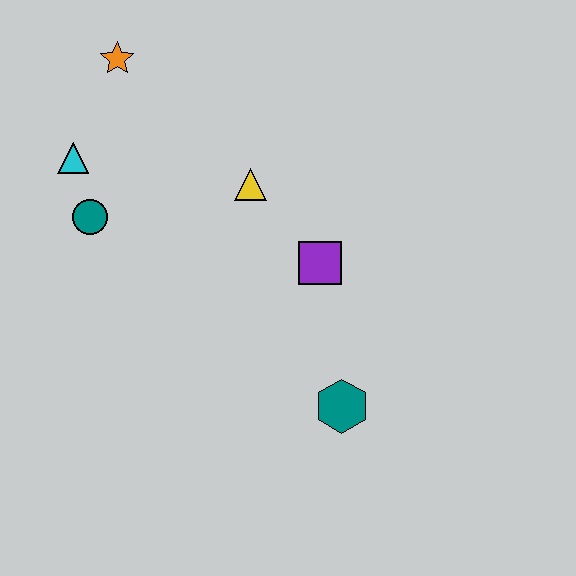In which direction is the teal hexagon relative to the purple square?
The teal hexagon is below the purple square.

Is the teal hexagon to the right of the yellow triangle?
Yes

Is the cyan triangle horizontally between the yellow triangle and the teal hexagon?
No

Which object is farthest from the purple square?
The orange star is farthest from the purple square.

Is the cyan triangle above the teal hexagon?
Yes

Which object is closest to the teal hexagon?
The purple square is closest to the teal hexagon.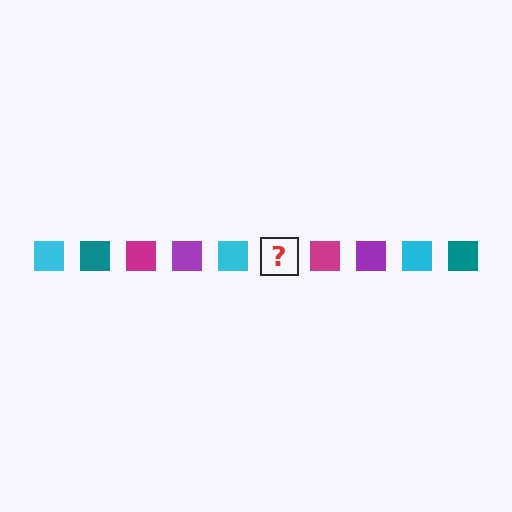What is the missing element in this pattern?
The missing element is a teal square.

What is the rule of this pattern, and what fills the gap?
The rule is that the pattern cycles through cyan, teal, magenta, purple squares. The gap should be filled with a teal square.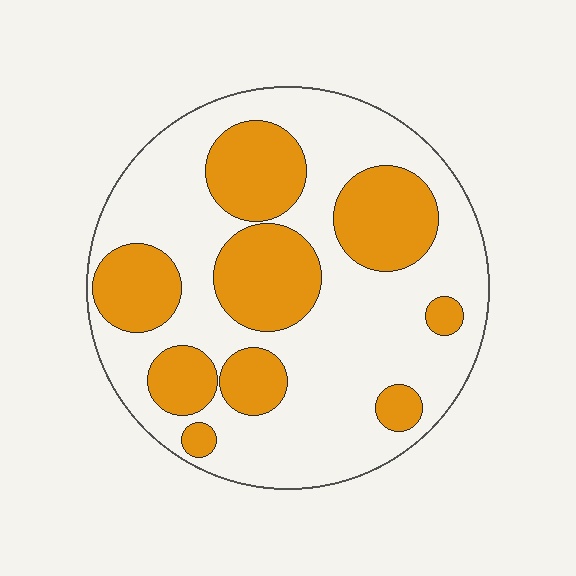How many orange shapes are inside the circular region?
9.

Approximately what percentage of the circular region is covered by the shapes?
Approximately 35%.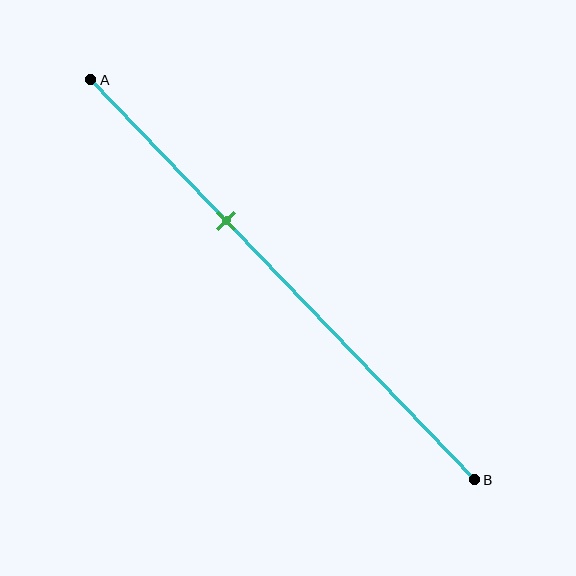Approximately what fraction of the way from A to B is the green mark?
The green mark is approximately 35% of the way from A to B.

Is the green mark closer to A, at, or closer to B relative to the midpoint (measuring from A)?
The green mark is closer to point A than the midpoint of segment AB.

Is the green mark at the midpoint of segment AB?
No, the mark is at about 35% from A, not at the 50% midpoint.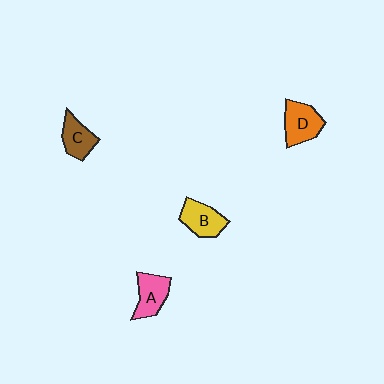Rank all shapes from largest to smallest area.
From largest to smallest: D (orange), B (yellow), A (pink), C (brown).